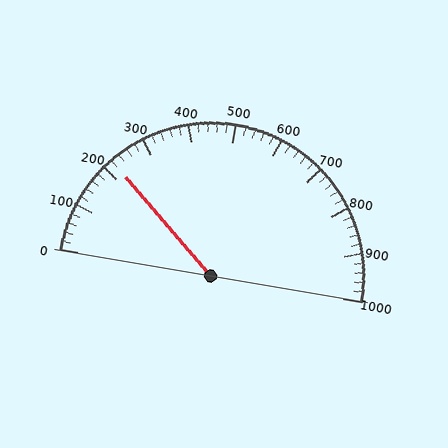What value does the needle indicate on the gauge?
The needle indicates approximately 220.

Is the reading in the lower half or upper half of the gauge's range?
The reading is in the lower half of the range (0 to 1000).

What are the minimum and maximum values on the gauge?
The gauge ranges from 0 to 1000.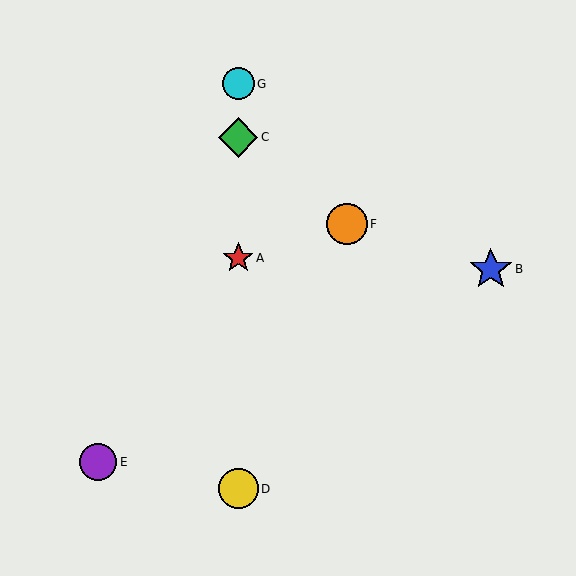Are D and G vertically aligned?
Yes, both are at x≈238.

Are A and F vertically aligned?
No, A is at x≈238 and F is at x≈347.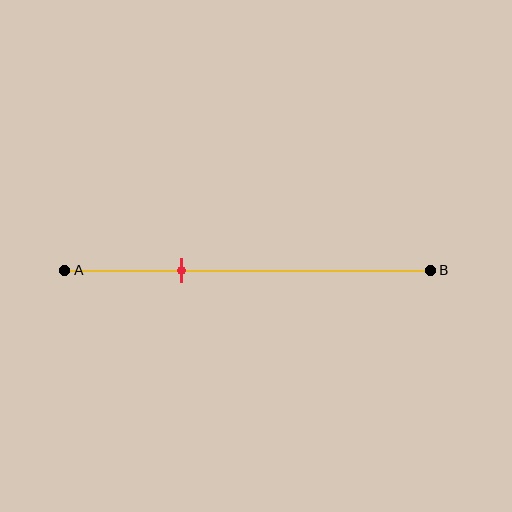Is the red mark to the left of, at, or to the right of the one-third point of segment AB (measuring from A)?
The red mark is approximately at the one-third point of segment AB.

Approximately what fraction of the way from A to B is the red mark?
The red mark is approximately 30% of the way from A to B.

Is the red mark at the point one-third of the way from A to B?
Yes, the mark is approximately at the one-third point.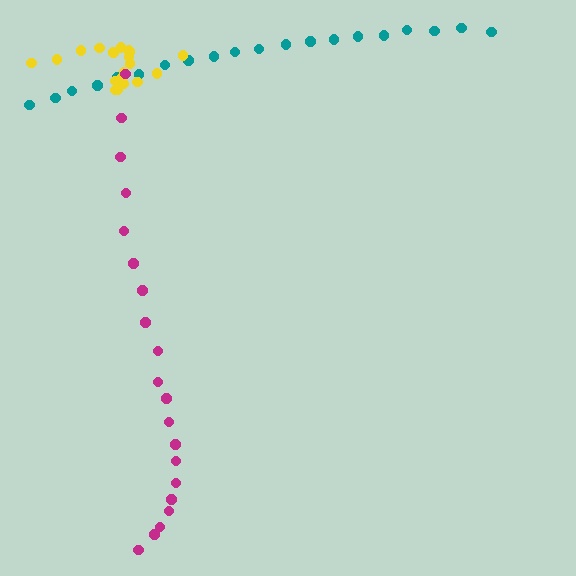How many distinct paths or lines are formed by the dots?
There are 3 distinct paths.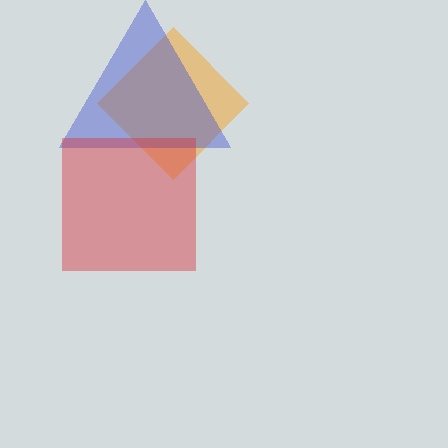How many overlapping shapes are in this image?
There are 3 overlapping shapes in the image.